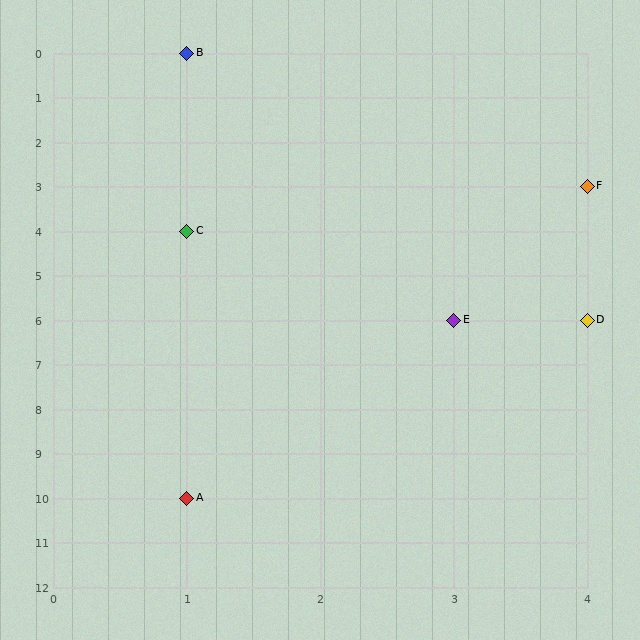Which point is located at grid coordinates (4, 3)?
Point F is at (4, 3).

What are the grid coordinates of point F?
Point F is at grid coordinates (4, 3).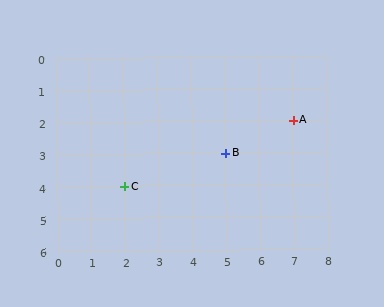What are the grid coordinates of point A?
Point A is at grid coordinates (7, 2).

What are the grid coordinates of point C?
Point C is at grid coordinates (2, 4).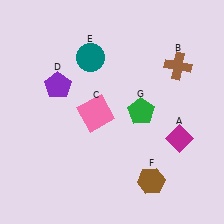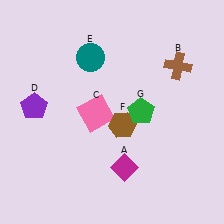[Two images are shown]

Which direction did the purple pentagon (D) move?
The purple pentagon (D) moved left.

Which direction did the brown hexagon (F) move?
The brown hexagon (F) moved up.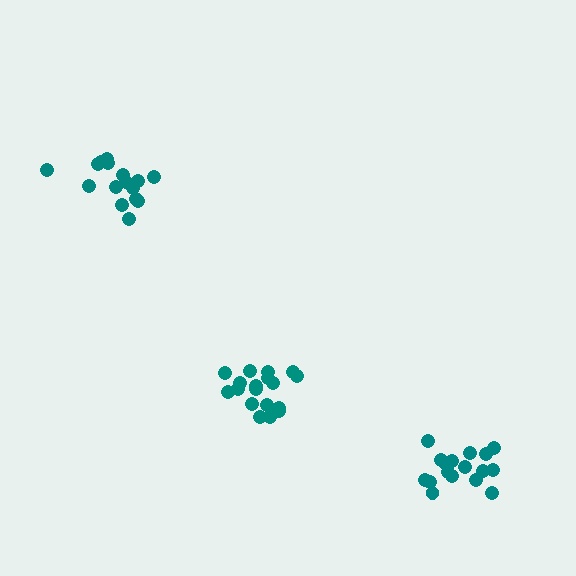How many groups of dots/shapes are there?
There are 3 groups.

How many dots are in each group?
Group 1: 18 dots, Group 2: 17 dots, Group 3: 16 dots (51 total).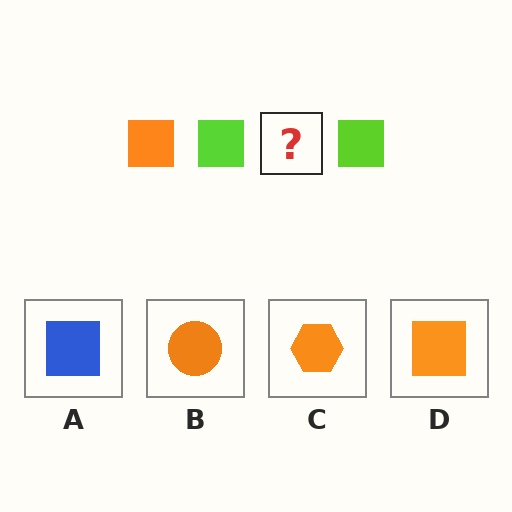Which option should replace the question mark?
Option D.